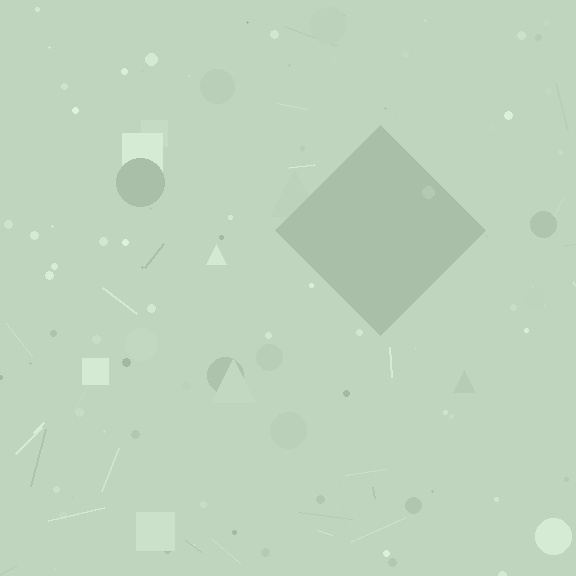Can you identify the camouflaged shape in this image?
The camouflaged shape is a diamond.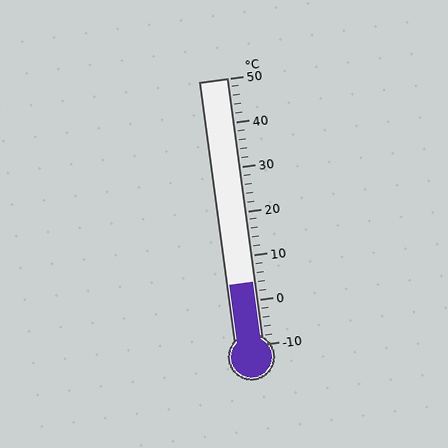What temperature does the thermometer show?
The thermometer shows approximately 4°C.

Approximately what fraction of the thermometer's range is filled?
The thermometer is filled to approximately 25% of its range.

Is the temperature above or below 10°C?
The temperature is below 10°C.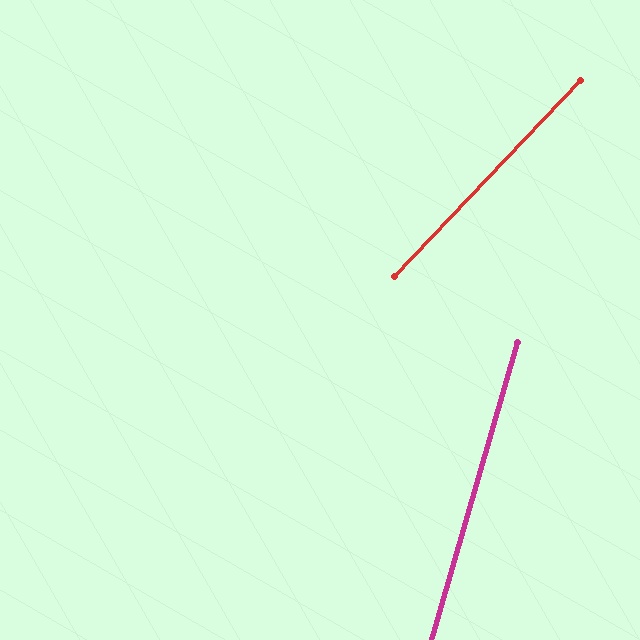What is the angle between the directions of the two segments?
Approximately 27 degrees.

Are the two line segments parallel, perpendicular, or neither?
Neither parallel nor perpendicular — they differ by about 27°.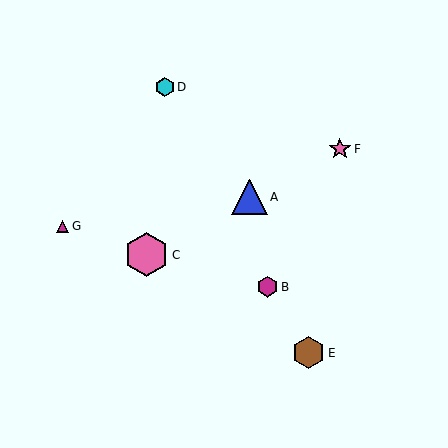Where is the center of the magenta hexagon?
The center of the magenta hexagon is at (268, 287).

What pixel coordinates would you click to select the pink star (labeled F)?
Click at (340, 149) to select the pink star F.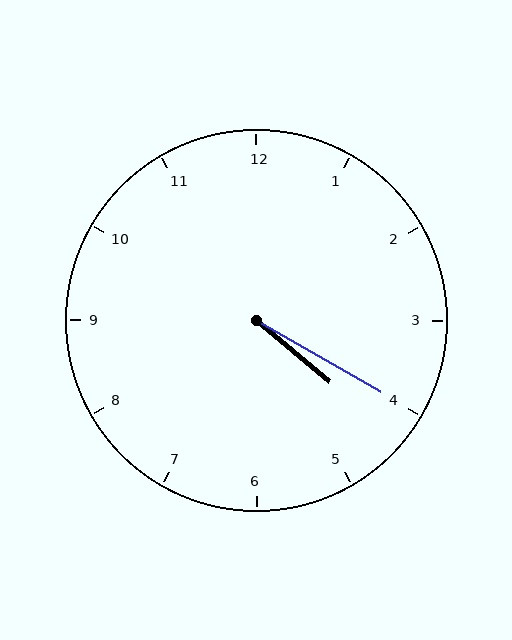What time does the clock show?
4:20.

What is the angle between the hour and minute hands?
Approximately 10 degrees.